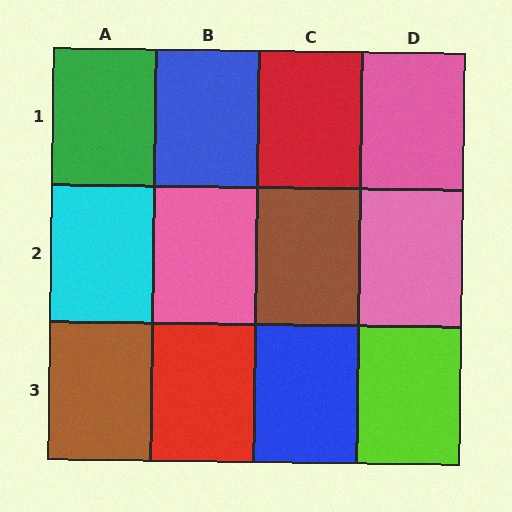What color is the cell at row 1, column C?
Red.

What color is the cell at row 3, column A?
Brown.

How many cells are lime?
1 cell is lime.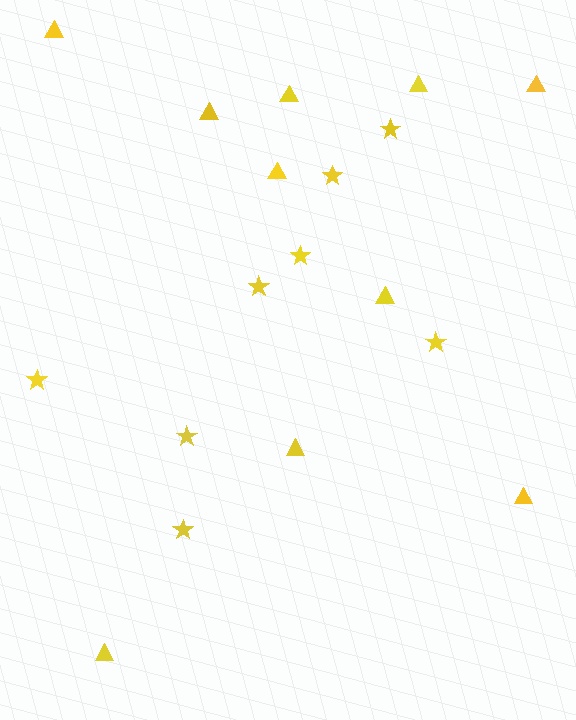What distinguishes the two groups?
There are 2 groups: one group of stars (8) and one group of triangles (10).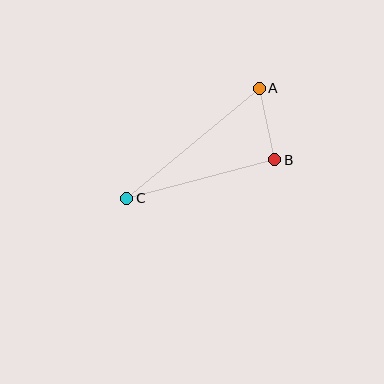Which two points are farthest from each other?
Points A and C are farthest from each other.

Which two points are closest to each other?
Points A and B are closest to each other.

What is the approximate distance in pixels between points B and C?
The distance between B and C is approximately 153 pixels.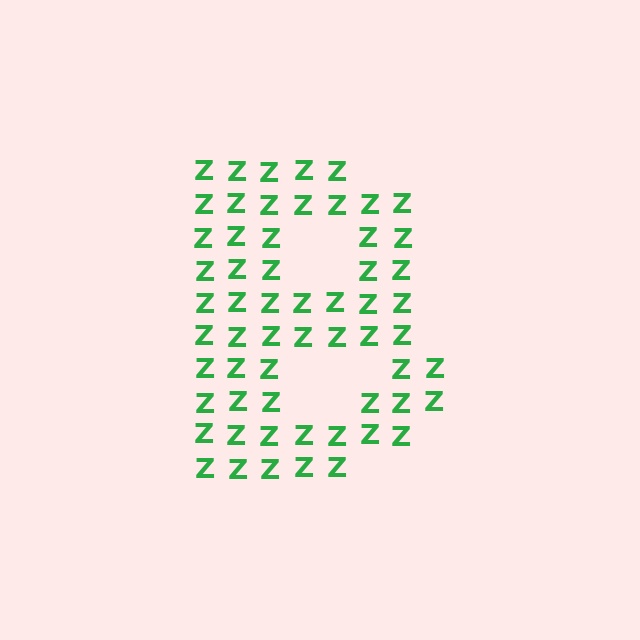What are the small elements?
The small elements are letter Z's.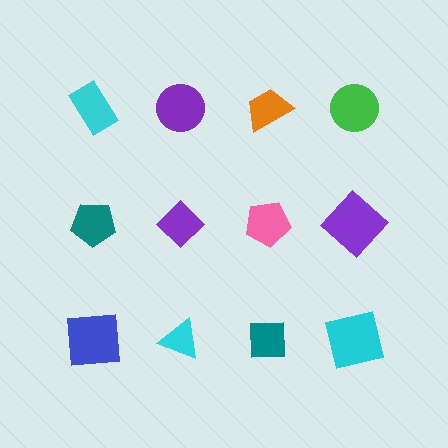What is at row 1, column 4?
A green circle.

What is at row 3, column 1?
A blue square.